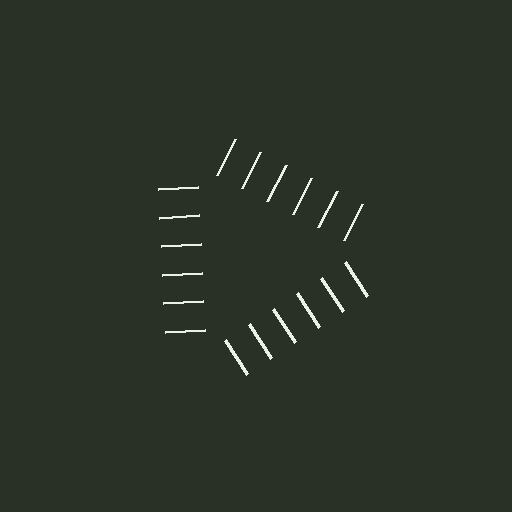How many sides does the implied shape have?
3 sides — the line-ends trace a triangle.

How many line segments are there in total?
18 — 6 along each of the 3 edges.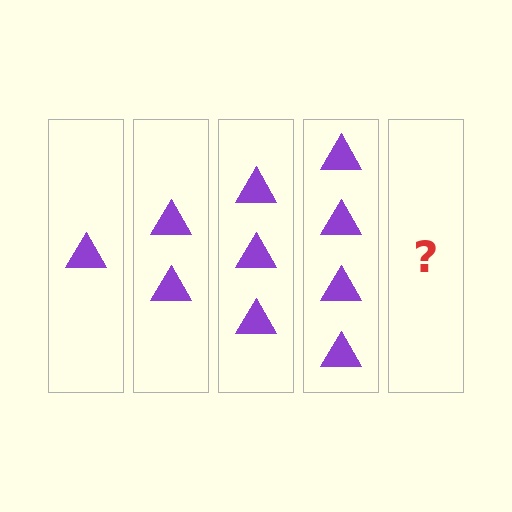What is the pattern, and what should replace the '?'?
The pattern is that each step adds one more triangle. The '?' should be 5 triangles.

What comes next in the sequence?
The next element should be 5 triangles.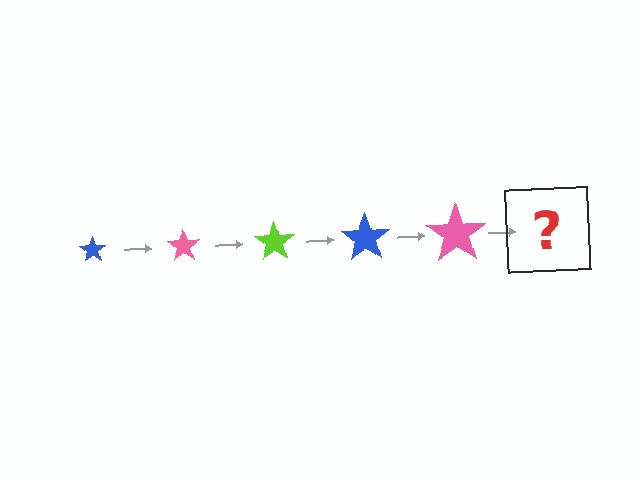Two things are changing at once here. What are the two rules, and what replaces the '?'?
The two rules are that the star grows larger each step and the color cycles through blue, pink, and lime. The '?' should be a lime star, larger than the previous one.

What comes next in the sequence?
The next element should be a lime star, larger than the previous one.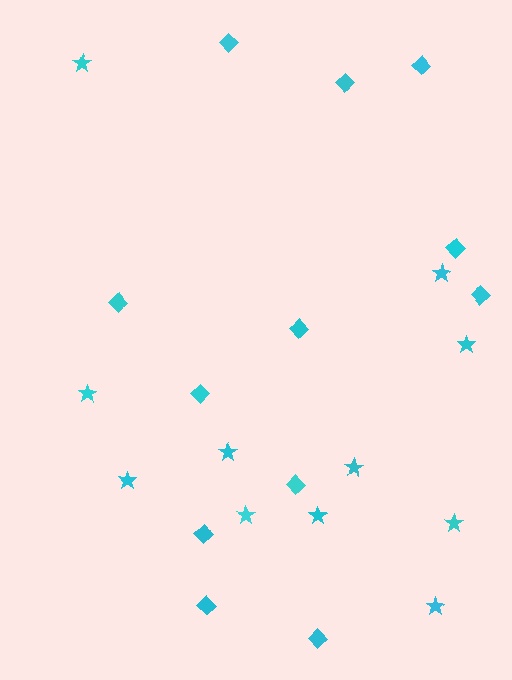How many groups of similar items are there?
There are 2 groups: one group of stars (11) and one group of diamonds (12).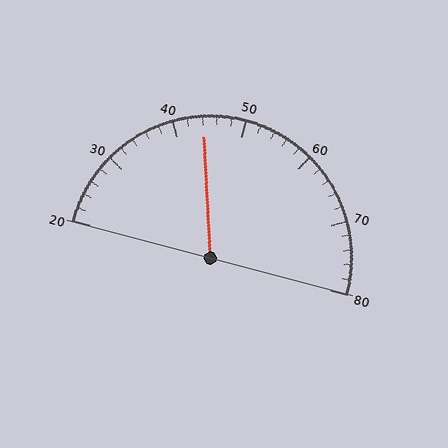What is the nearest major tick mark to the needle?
The nearest major tick mark is 40.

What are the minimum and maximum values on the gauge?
The gauge ranges from 20 to 80.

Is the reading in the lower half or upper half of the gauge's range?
The reading is in the lower half of the range (20 to 80).